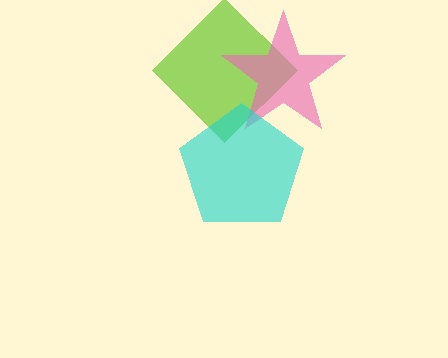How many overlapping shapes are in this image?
There are 3 overlapping shapes in the image.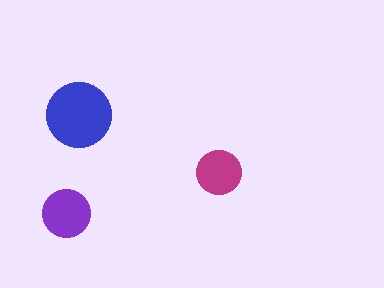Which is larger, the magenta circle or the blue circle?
The blue one.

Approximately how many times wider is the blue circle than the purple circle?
About 1.5 times wider.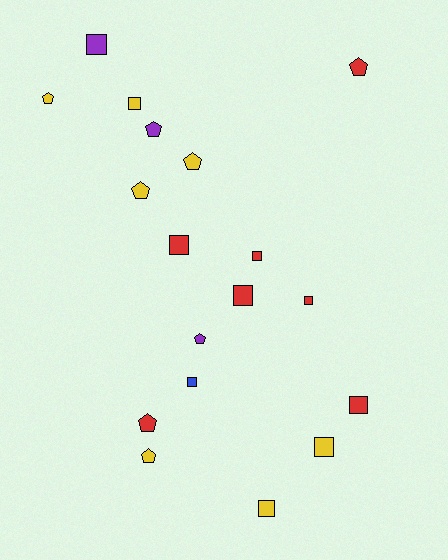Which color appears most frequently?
Yellow, with 7 objects.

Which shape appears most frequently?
Square, with 10 objects.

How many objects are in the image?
There are 18 objects.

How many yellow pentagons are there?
There are 4 yellow pentagons.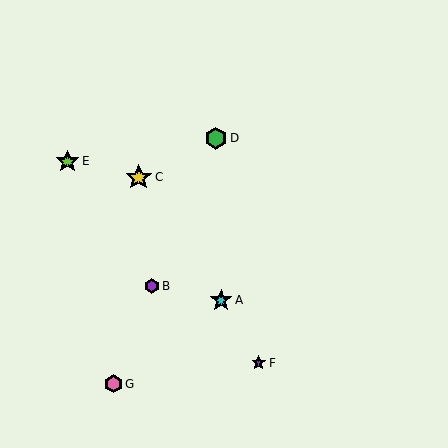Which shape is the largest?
The yellow star (labeled C) is the largest.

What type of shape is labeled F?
Shape F is a purple star.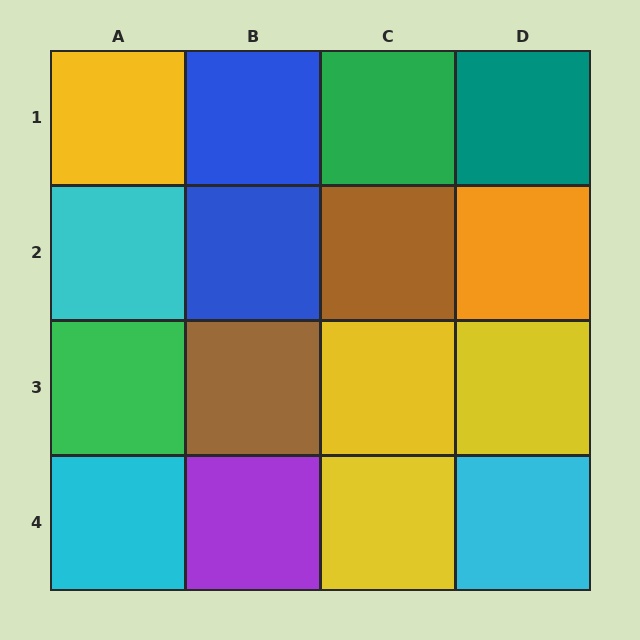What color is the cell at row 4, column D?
Cyan.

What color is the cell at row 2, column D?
Orange.